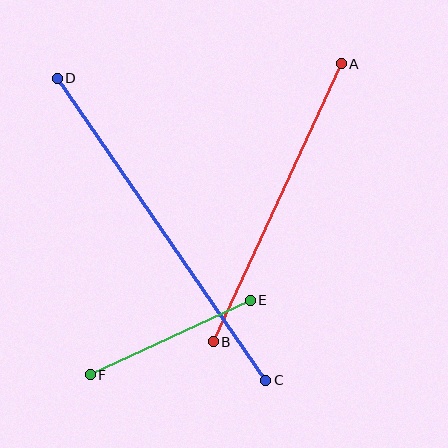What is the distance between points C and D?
The distance is approximately 367 pixels.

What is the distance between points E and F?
The distance is approximately 176 pixels.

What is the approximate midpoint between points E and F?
The midpoint is at approximately (170, 338) pixels.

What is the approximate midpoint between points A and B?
The midpoint is at approximately (277, 203) pixels.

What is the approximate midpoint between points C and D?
The midpoint is at approximately (161, 229) pixels.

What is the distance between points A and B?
The distance is approximately 306 pixels.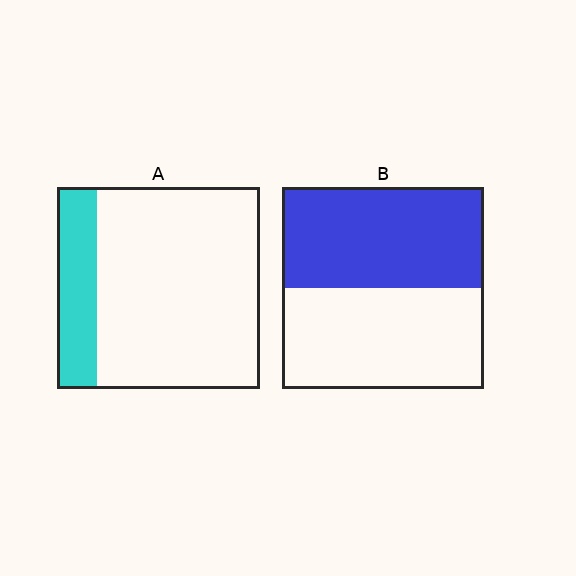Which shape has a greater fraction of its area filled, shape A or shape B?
Shape B.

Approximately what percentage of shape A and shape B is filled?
A is approximately 20% and B is approximately 50%.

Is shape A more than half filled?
No.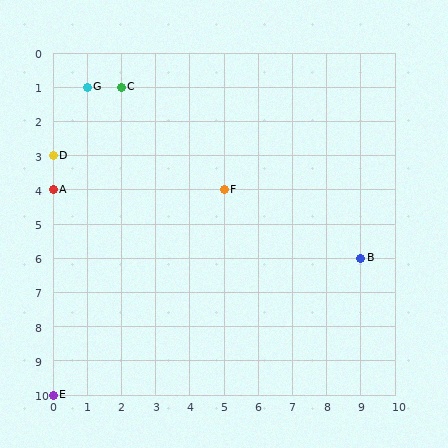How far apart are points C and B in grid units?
Points C and B are 7 columns and 5 rows apart (about 8.6 grid units diagonally).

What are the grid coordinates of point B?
Point B is at grid coordinates (9, 6).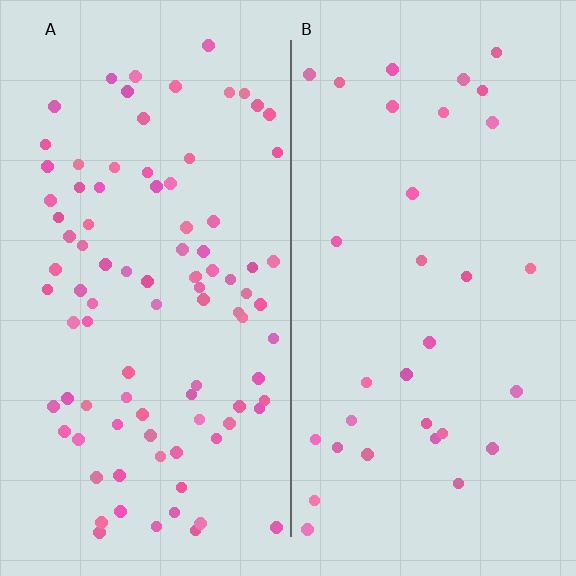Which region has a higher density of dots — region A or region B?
A (the left).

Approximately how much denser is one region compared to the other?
Approximately 2.9× — region A over region B.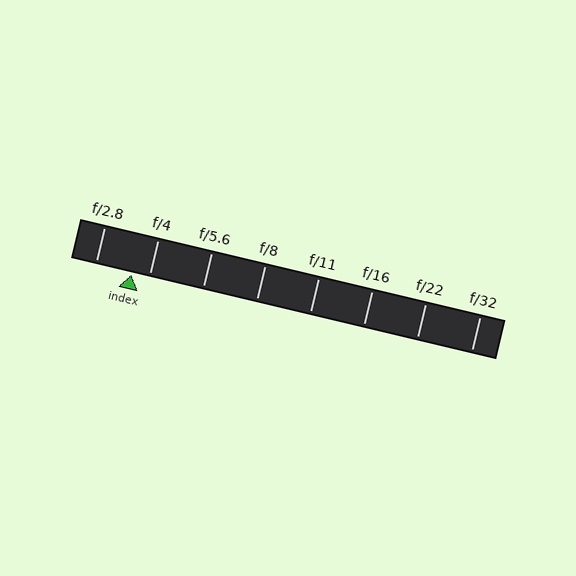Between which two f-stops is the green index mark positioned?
The index mark is between f/2.8 and f/4.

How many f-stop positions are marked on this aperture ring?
There are 8 f-stop positions marked.